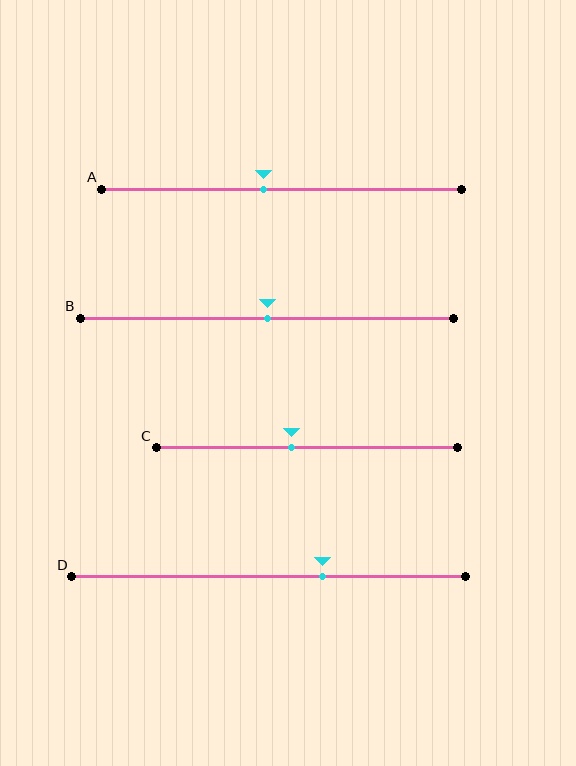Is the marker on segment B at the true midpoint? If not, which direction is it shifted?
Yes, the marker on segment B is at the true midpoint.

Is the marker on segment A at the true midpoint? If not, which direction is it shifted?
No, the marker on segment A is shifted to the left by about 5% of the segment length.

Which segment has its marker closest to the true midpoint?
Segment B has its marker closest to the true midpoint.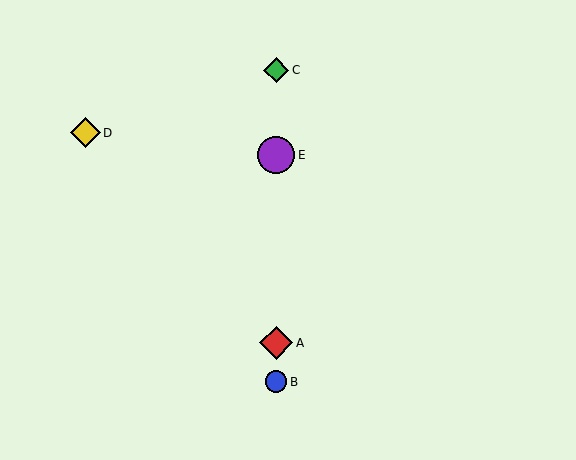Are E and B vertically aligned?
Yes, both are at x≈276.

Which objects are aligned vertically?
Objects A, B, C, E are aligned vertically.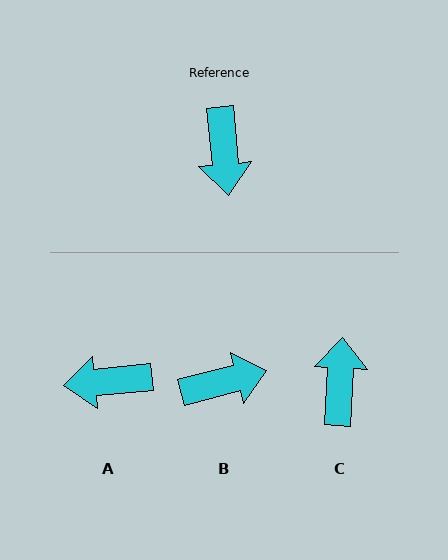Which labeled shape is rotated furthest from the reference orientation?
C, about 171 degrees away.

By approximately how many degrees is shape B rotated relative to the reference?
Approximately 99 degrees counter-clockwise.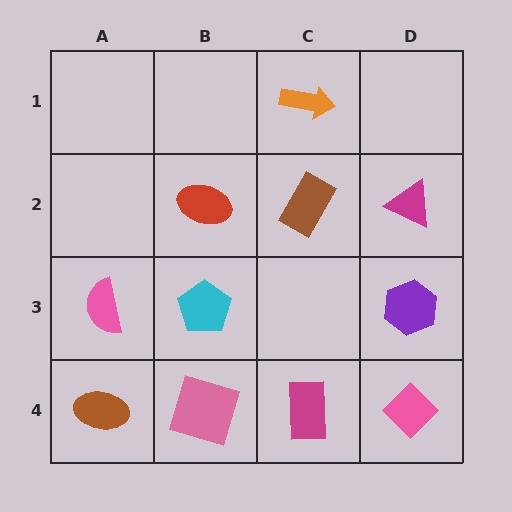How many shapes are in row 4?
4 shapes.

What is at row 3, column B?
A cyan pentagon.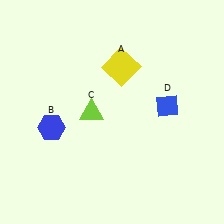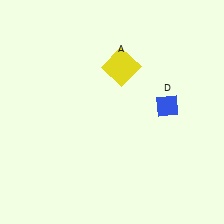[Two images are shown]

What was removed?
The blue hexagon (B), the lime triangle (C) were removed in Image 2.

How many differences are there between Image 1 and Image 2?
There are 2 differences between the two images.